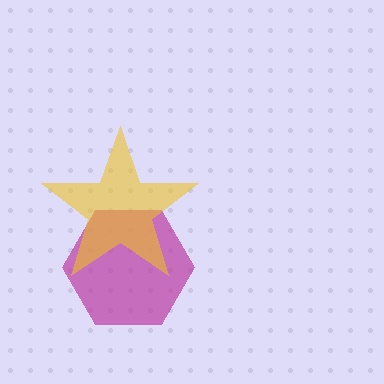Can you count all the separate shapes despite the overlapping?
Yes, there are 2 separate shapes.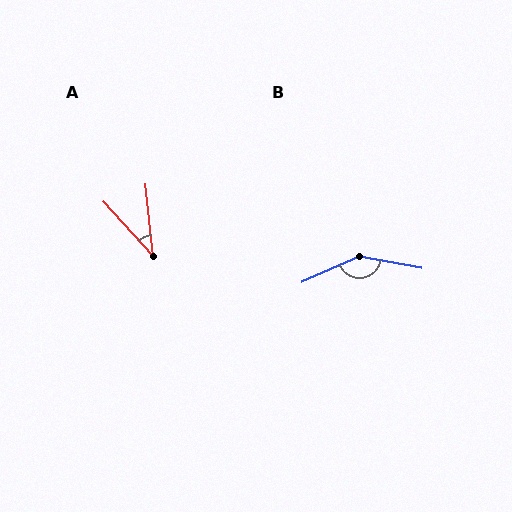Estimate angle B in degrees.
Approximately 145 degrees.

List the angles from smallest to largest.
A (36°), B (145°).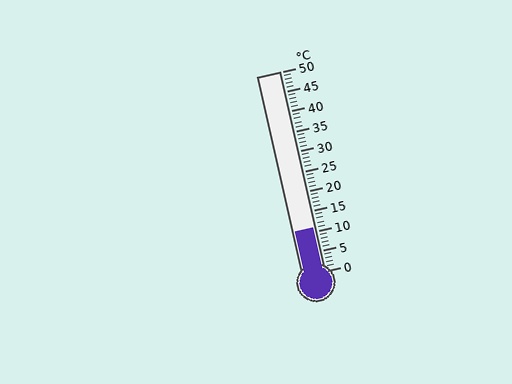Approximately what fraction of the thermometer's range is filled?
The thermometer is filled to approximately 20% of its range.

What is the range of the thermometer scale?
The thermometer scale ranges from 0°C to 50°C.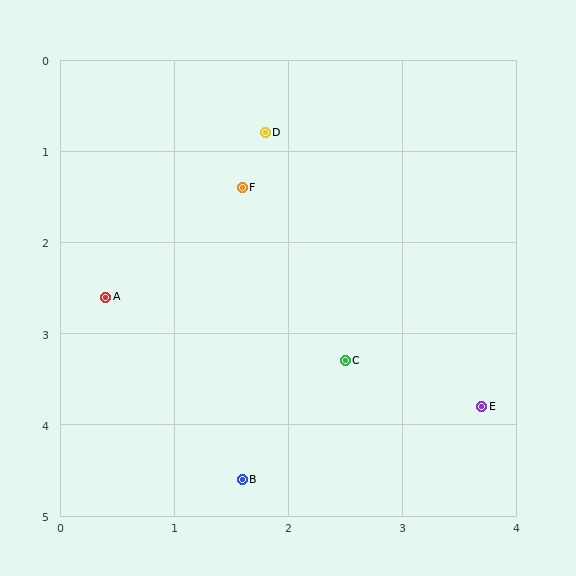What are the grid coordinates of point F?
Point F is at approximately (1.6, 1.4).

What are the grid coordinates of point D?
Point D is at approximately (1.8, 0.8).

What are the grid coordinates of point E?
Point E is at approximately (3.7, 3.8).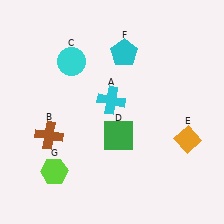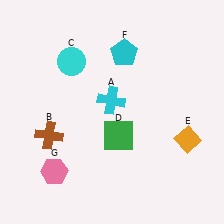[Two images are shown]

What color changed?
The hexagon (G) changed from lime in Image 1 to pink in Image 2.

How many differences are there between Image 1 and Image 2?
There is 1 difference between the two images.